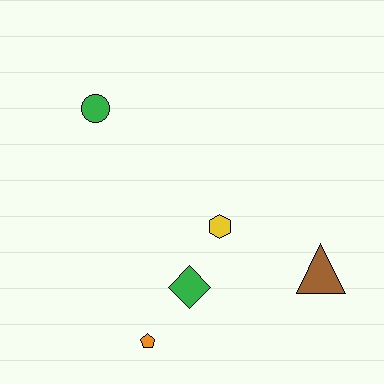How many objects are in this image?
There are 5 objects.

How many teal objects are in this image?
There are no teal objects.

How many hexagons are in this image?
There is 1 hexagon.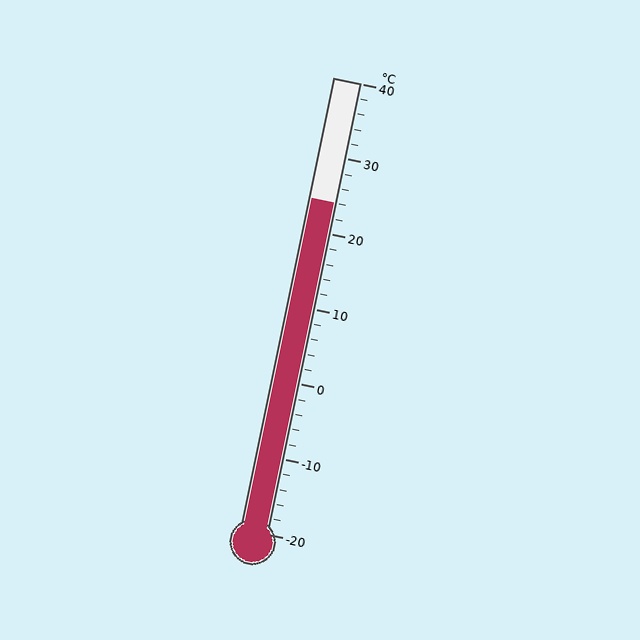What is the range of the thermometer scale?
The thermometer scale ranges from -20°C to 40°C.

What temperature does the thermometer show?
The thermometer shows approximately 24°C.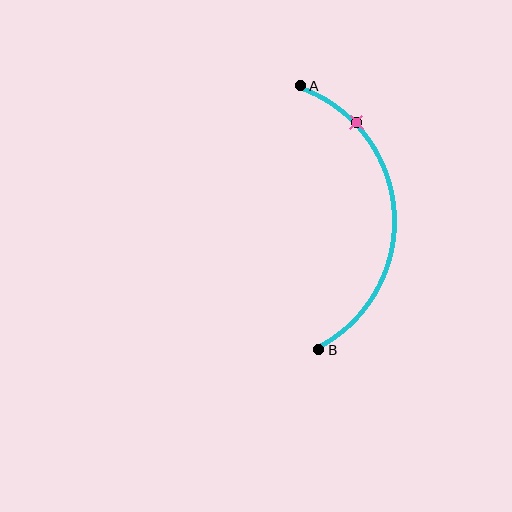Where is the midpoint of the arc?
The arc midpoint is the point on the curve farthest from the straight line joining A and B. It sits to the right of that line.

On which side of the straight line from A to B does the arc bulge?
The arc bulges to the right of the straight line connecting A and B.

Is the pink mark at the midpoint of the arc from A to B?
No. The pink mark lies on the arc but is closer to endpoint A. The arc midpoint would be at the point on the curve equidistant along the arc from both A and B.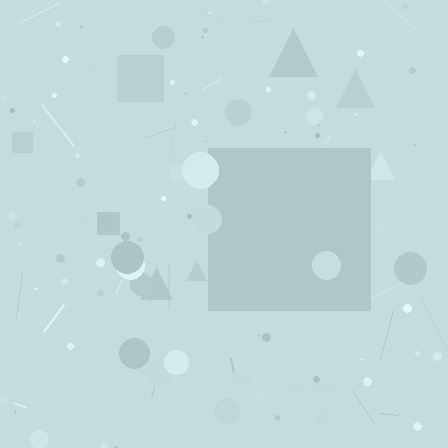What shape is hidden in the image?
A square is hidden in the image.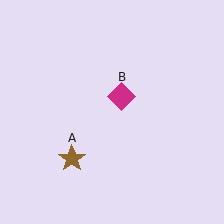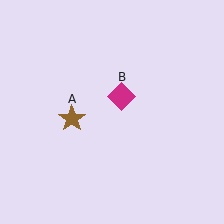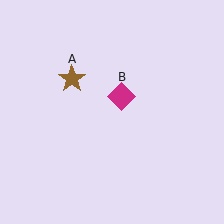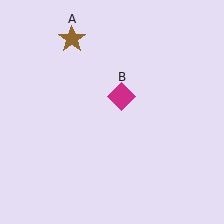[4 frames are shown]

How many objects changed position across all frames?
1 object changed position: brown star (object A).